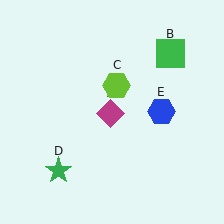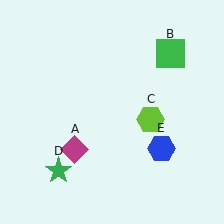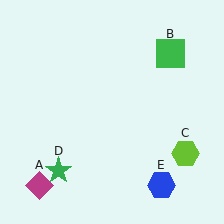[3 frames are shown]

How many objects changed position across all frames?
3 objects changed position: magenta diamond (object A), lime hexagon (object C), blue hexagon (object E).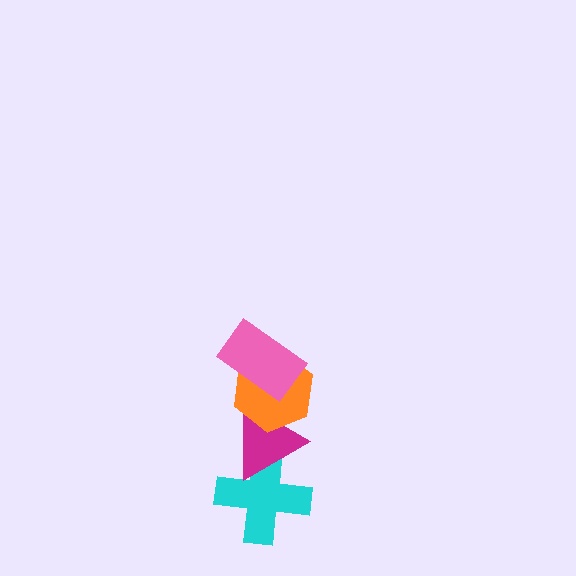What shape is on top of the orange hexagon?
The pink rectangle is on top of the orange hexagon.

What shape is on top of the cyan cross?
The magenta triangle is on top of the cyan cross.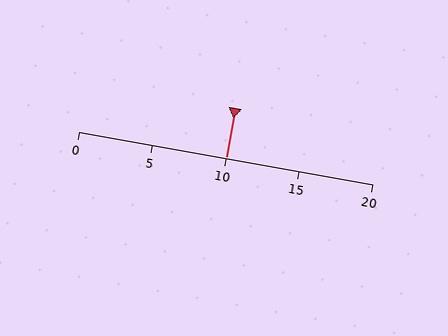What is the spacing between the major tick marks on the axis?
The major ticks are spaced 5 apart.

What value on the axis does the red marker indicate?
The marker indicates approximately 10.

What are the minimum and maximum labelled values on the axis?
The axis runs from 0 to 20.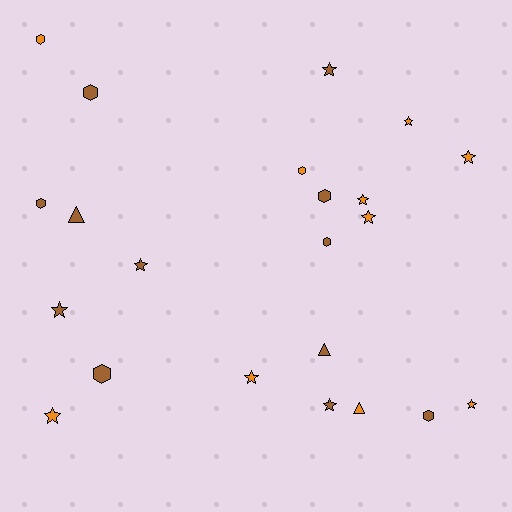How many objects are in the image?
There are 22 objects.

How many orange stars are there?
There are 7 orange stars.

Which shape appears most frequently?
Star, with 11 objects.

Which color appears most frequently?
Brown, with 12 objects.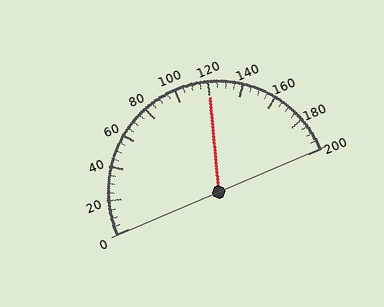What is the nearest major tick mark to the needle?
The nearest major tick mark is 120.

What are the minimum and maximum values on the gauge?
The gauge ranges from 0 to 200.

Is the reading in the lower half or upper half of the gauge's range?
The reading is in the upper half of the range (0 to 200).